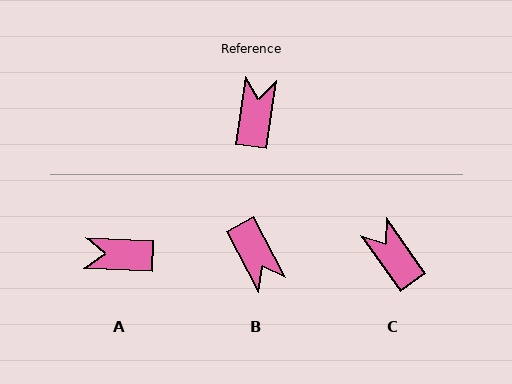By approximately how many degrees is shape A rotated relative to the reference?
Approximately 95 degrees counter-clockwise.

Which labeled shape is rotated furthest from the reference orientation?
B, about 143 degrees away.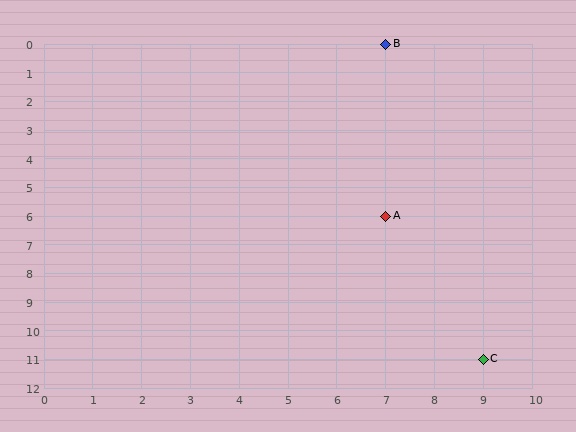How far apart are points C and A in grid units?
Points C and A are 2 columns and 5 rows apart (about 5.4 grid units diagonally).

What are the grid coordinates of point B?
Point B is at grid coordinates (7, 0).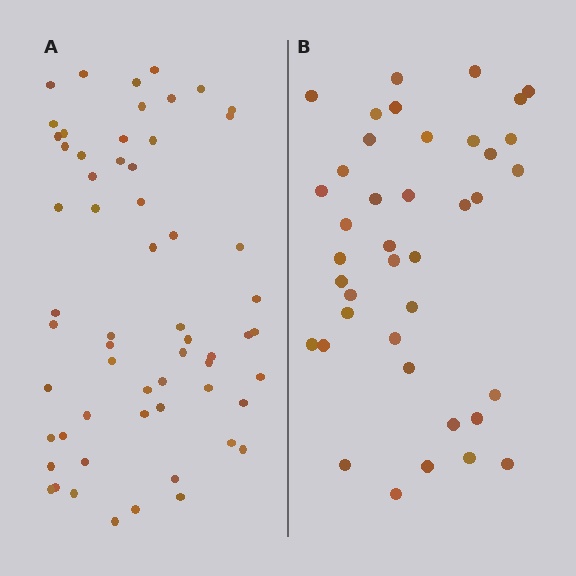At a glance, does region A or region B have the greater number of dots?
Region A (the left region) has more dots.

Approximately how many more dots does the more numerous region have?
Region A has approximately 20 more dots than region B.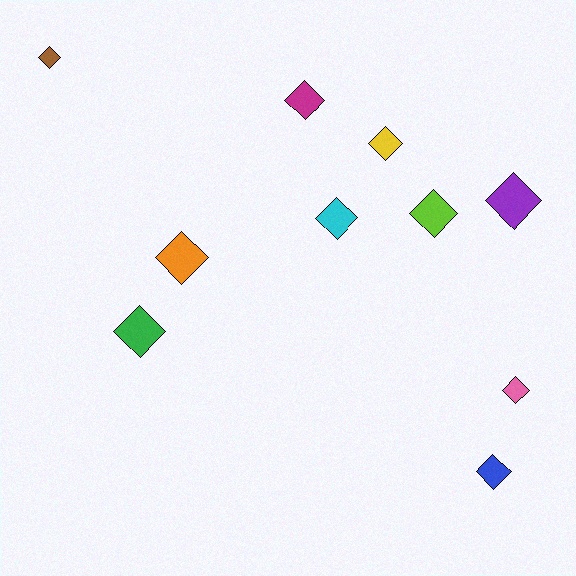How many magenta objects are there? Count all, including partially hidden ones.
There is 1 magenta object.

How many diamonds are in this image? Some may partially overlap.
There are 10 diamonds.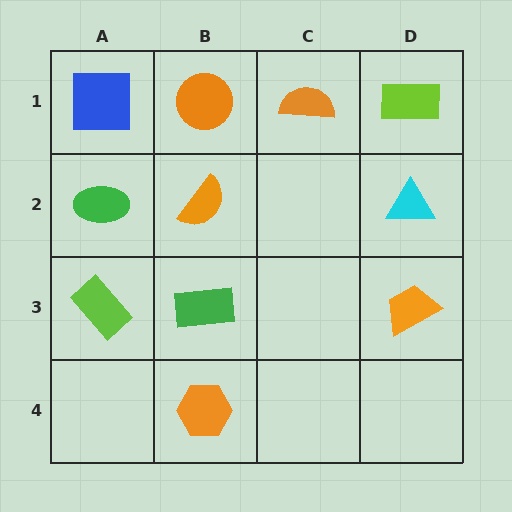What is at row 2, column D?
A cyan triangle.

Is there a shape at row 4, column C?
No, that cell is empty.